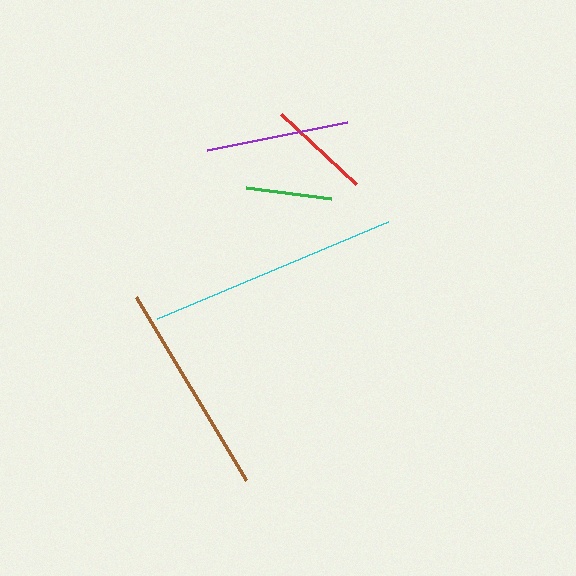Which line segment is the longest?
The cyan line is the longest at approximately 250 pixels.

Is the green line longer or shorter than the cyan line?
The cyan line is longer than the green line.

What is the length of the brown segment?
The brown segment is approximately 214 pixels long.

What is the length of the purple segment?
The purple segment is approximately 143 pixels long.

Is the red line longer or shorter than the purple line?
The purple line is longer than the red line.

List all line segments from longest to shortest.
From longest to shortest: cyan, brown, purple, red, green.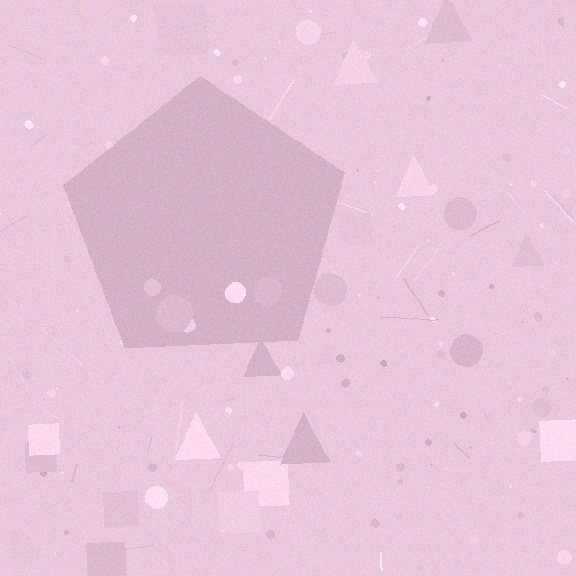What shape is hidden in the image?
A pentagon is hidden in the image.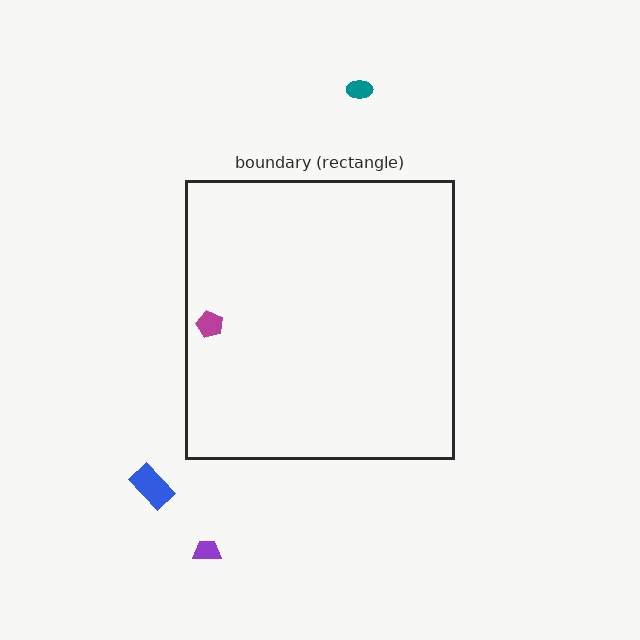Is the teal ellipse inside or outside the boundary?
Outside.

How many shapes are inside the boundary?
1 inside, 3 outside.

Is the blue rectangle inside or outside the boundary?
Outside.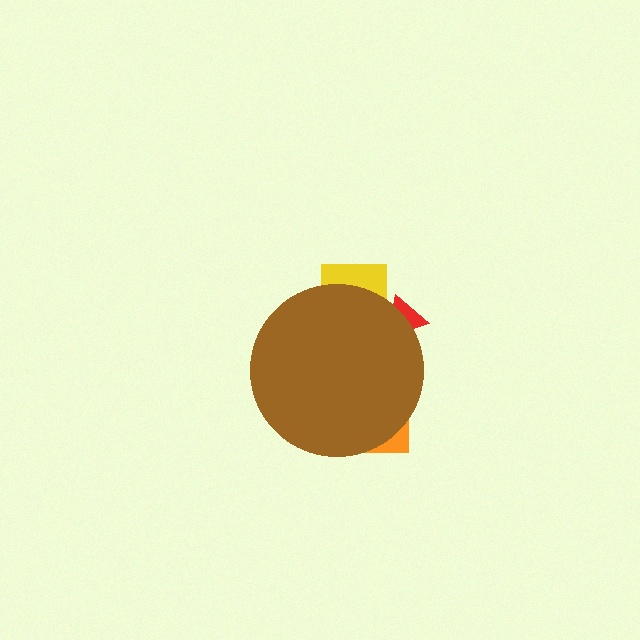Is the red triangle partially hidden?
Yes, the red triangle is partially hidden behind the brown circle.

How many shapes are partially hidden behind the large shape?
3 shapes are partially hidden.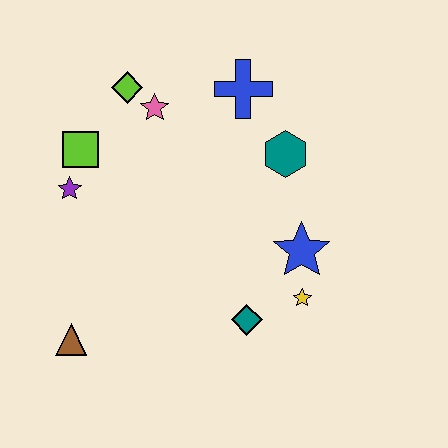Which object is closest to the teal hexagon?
The blue cross is closest to the teal hexagon.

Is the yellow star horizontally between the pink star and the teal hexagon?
No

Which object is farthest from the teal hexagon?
The brown triangle is farthest from the teal hexagon.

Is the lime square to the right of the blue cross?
No